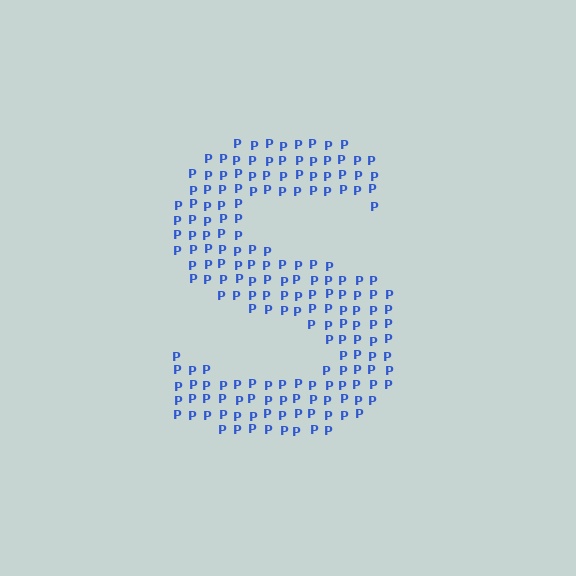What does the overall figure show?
The overall figure shows the letter S.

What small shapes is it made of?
It is made of small letter P's.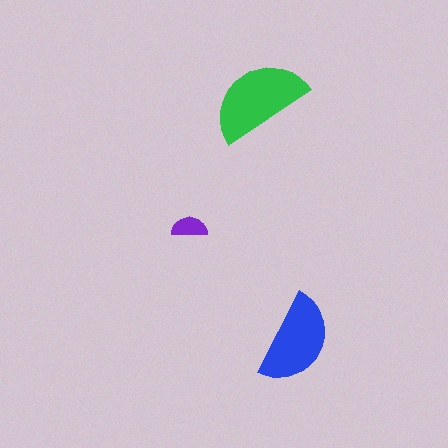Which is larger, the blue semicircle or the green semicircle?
The green one.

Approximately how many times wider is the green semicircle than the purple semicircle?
About 3 times wider.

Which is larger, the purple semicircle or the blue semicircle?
The blue one.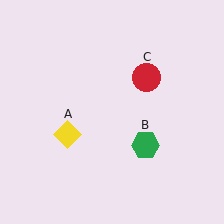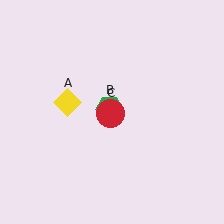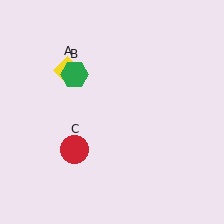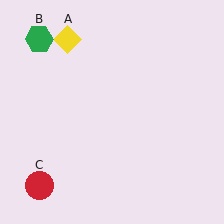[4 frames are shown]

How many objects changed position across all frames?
3 objects changed position: yellow diamond (object A), green hexagon (object B), red circle (object C).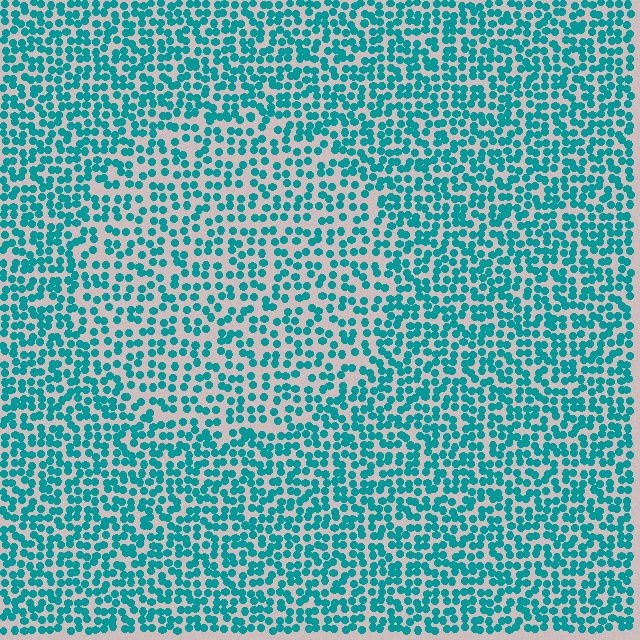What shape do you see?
I see a circle.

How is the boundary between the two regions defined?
The boundary is defined by a change in element density (approximately 1.5x ratio). All elements are the same color, size, and shape.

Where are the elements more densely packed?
The elements are more densely packed outside the circle boundary.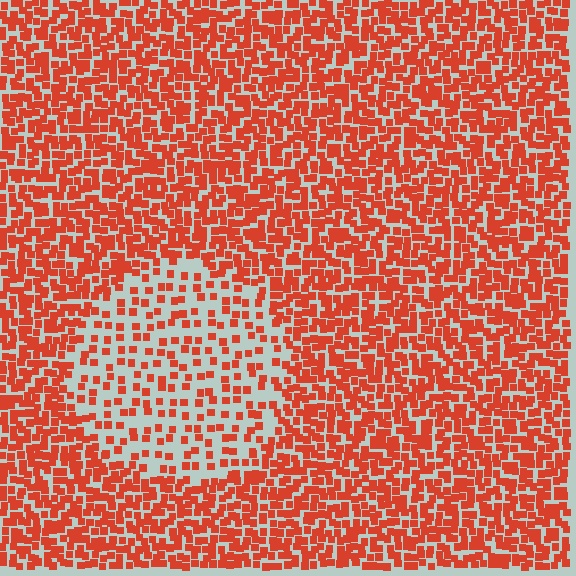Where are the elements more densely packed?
The elements are more densely packed outside the circle boundary.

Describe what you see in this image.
The image contains small red elements arranged at two different densities. A circle-shaped region is visible where the elements are less densely packed than the surrounding area.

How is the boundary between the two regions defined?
The boundary is defined by a change in element density (approximately 2.3x ratio). All elements are the same color, size, and shape.